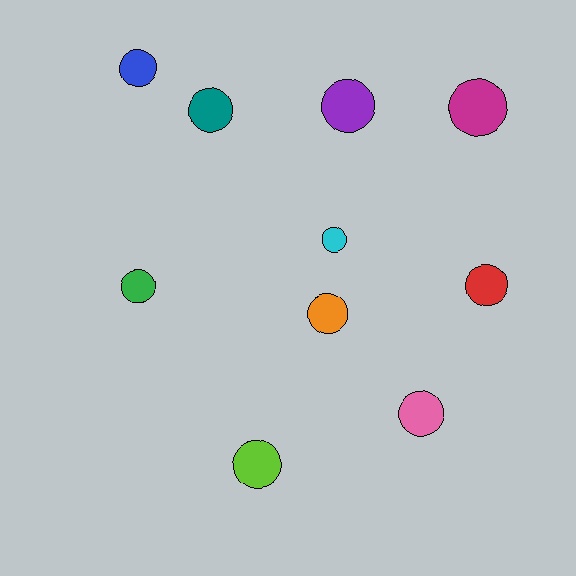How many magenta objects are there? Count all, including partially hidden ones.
There is 1 magenta object.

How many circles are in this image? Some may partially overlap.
There are 10 circles.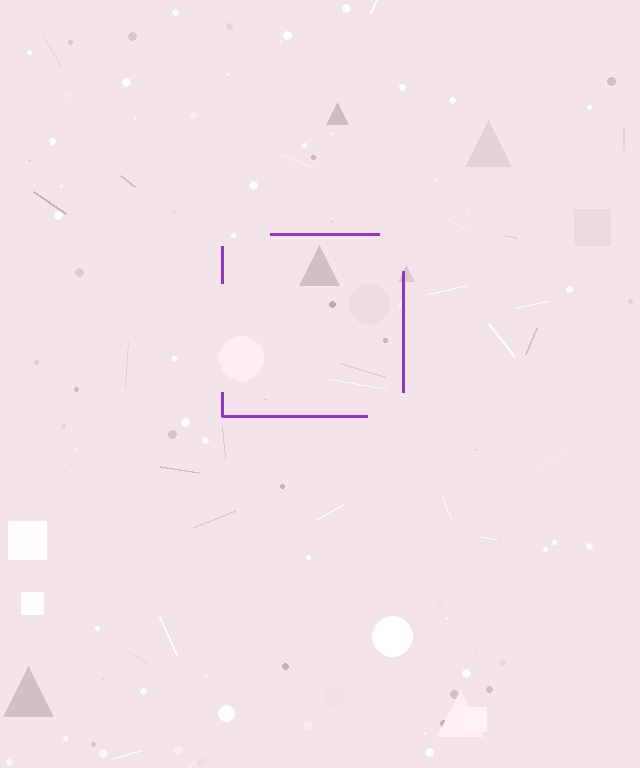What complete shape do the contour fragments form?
The contour fragments form a square.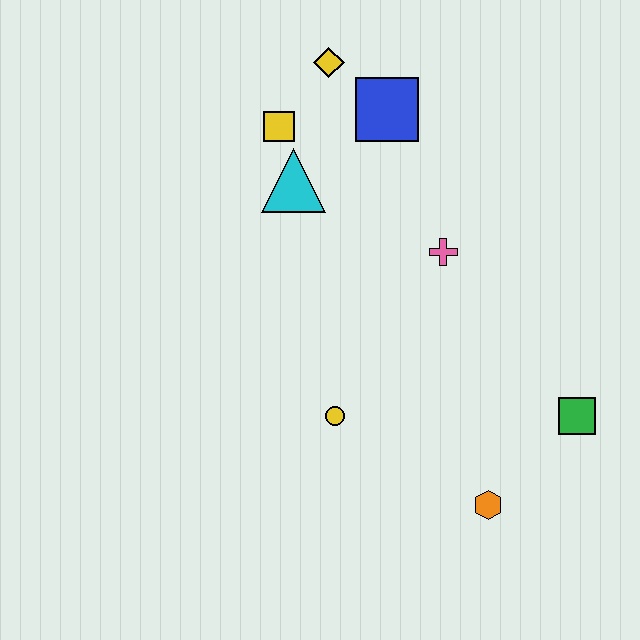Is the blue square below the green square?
No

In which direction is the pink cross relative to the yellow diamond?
The pink cross is below the yellow diamond.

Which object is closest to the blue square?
The yellow diamond is closest to the blue square.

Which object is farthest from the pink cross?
The orange hexagon is farthest from the pink cross.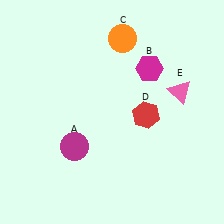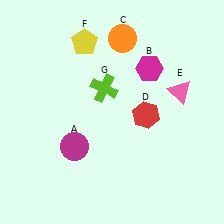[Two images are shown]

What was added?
A yellow pentagon (F), a lime cross (G) were added in Image 2.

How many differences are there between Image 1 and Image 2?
There are 2 differences between the two images.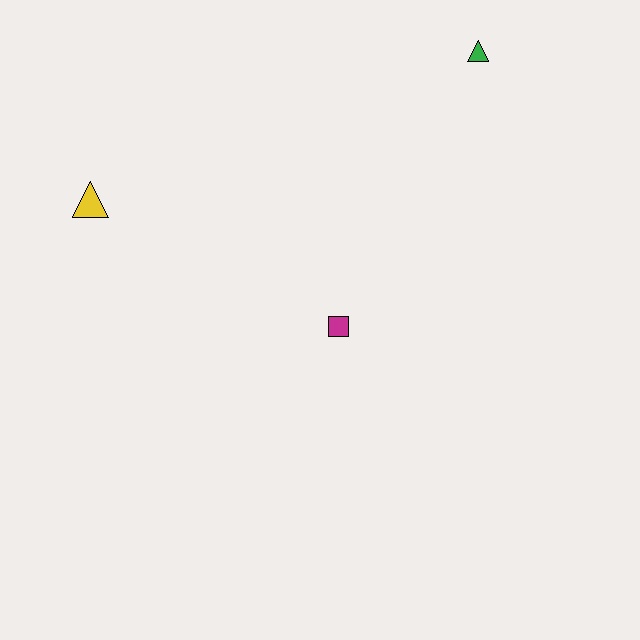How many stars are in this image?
There are no stars.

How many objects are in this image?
There are 3 objects.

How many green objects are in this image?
There is 1 green object.